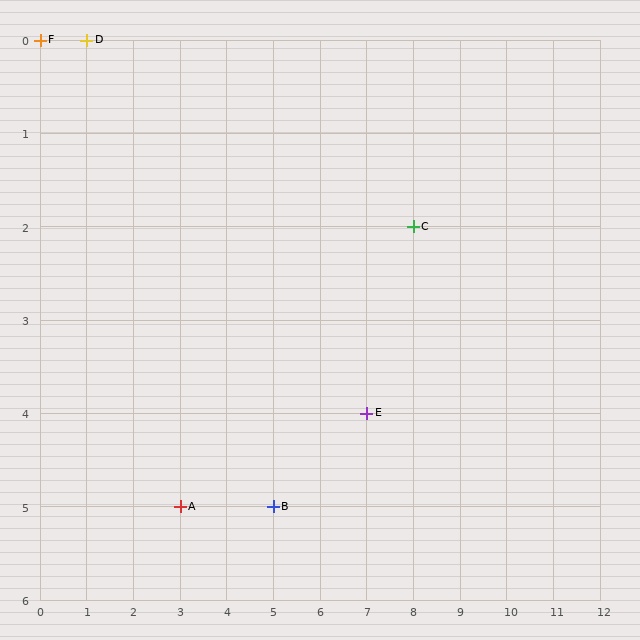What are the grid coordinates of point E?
Point E is at grid coordinates (7, 4).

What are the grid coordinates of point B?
Point B is at grid coordinates (5, 5).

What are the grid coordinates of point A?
Point A is at grid coordinates (3, 5).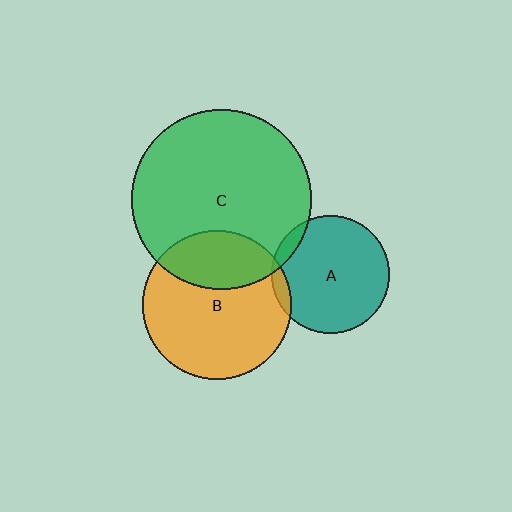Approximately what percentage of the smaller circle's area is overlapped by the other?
Approximately 30%.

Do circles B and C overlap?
Yes.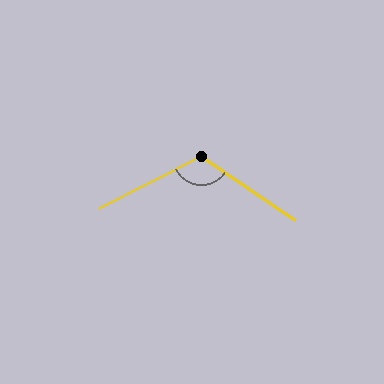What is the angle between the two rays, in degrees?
Approximately 119 degrees.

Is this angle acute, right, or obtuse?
It is obtuse.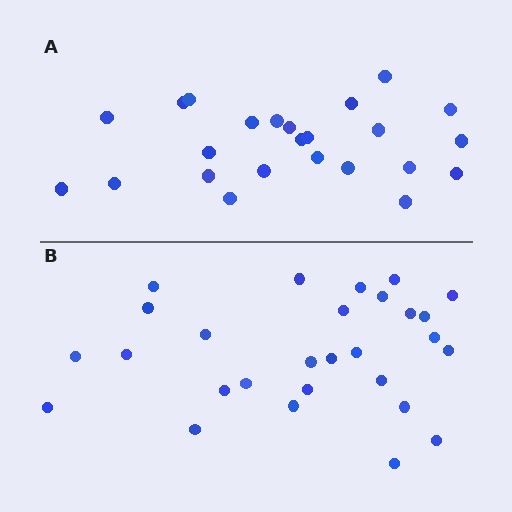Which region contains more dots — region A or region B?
Region B (the bottom region) has more dots.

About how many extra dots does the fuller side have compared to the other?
Region B has about 4 more dots than region A.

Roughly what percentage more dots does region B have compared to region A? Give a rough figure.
About 15% more.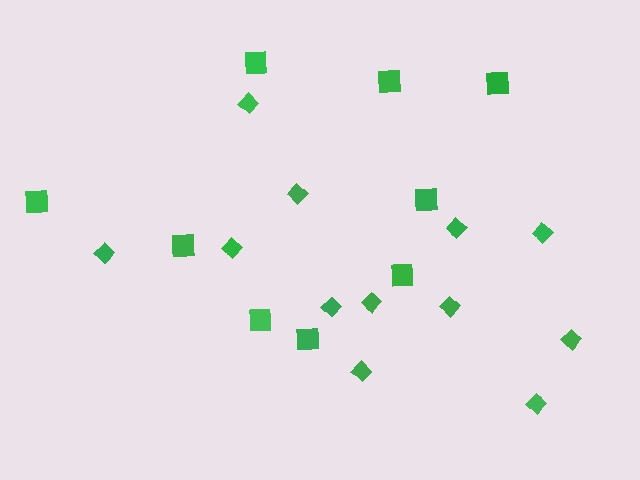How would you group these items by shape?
There are 2 groups: one group of diamonds (12) and one group of squares (9).